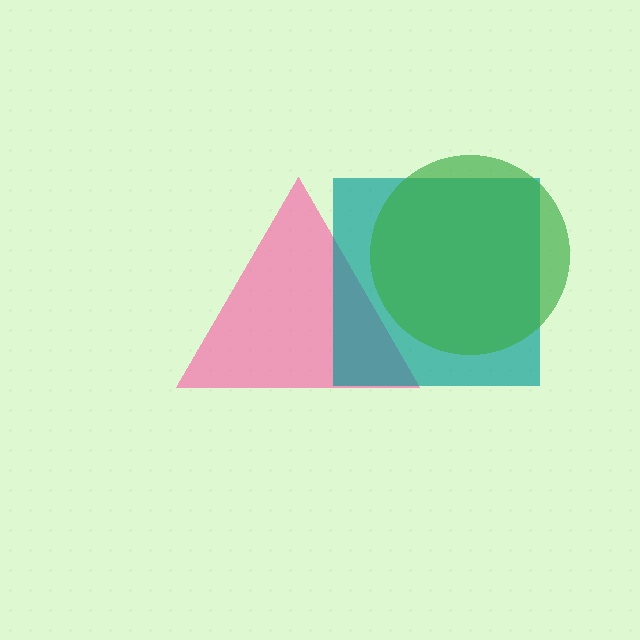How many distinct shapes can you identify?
There are 3 distinct shapes: a pink triangle, a teal square, a green circle.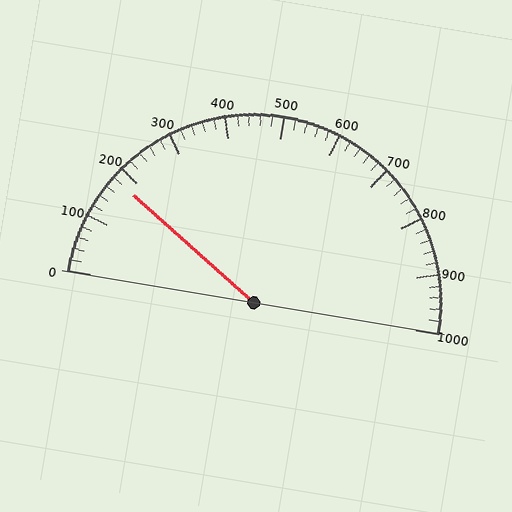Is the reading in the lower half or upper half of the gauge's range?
The reading is in the lower half of the range (0 to 1000).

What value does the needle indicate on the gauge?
The needle indicates approximately 180.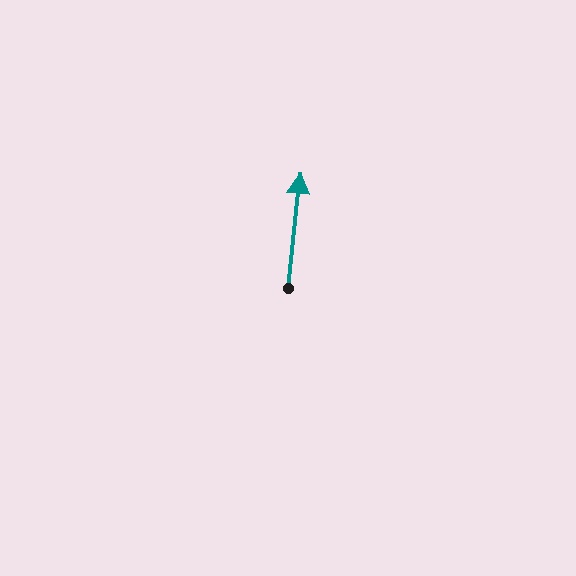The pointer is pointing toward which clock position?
Roughly 12 o'clock.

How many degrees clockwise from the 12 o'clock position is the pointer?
Approximately 6 degrees.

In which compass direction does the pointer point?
North.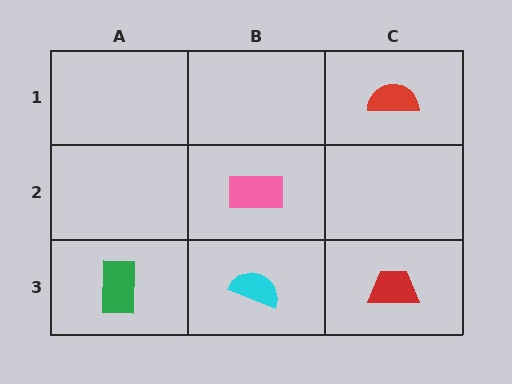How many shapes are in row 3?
3 shapes.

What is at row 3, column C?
A red trapezoid.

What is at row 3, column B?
A cyan semicircle.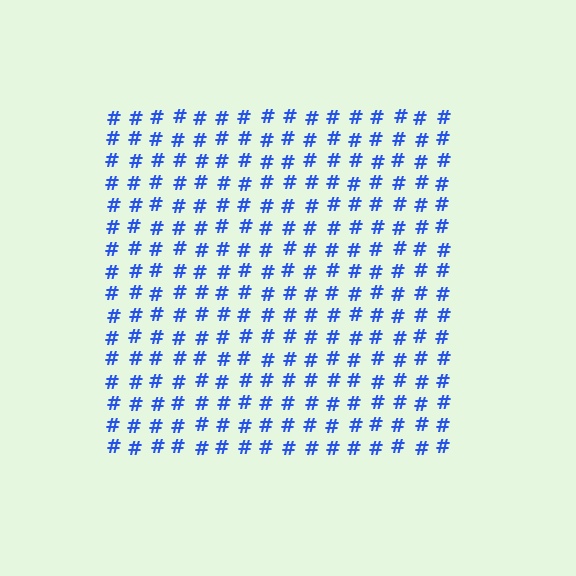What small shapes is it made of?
It is made of small hash symbols.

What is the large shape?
The large shape is a square.